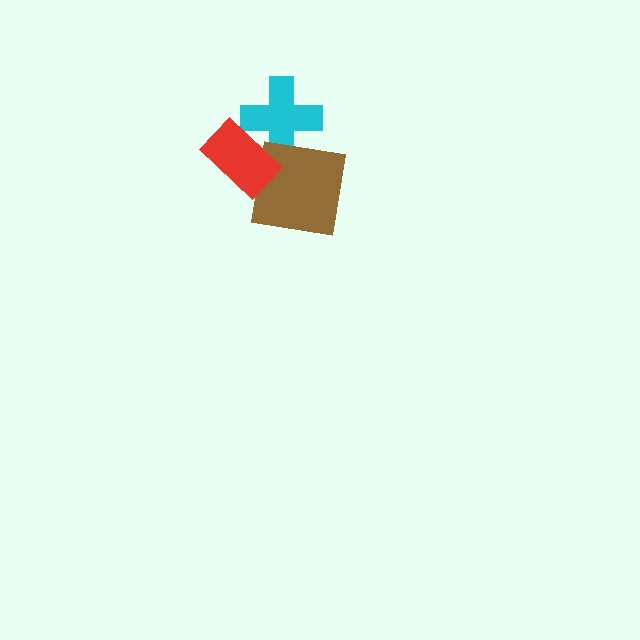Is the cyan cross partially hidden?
Yes, it is partially covered by another shape.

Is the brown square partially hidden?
Yes, it is partially covered by another shape.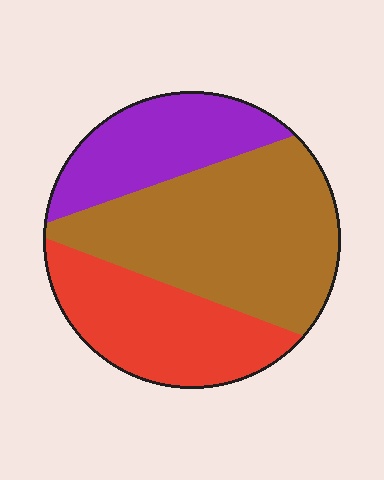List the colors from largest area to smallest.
From largest to smallest: brown, red, purple.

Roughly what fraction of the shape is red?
Red covers roughly 30% of the shape.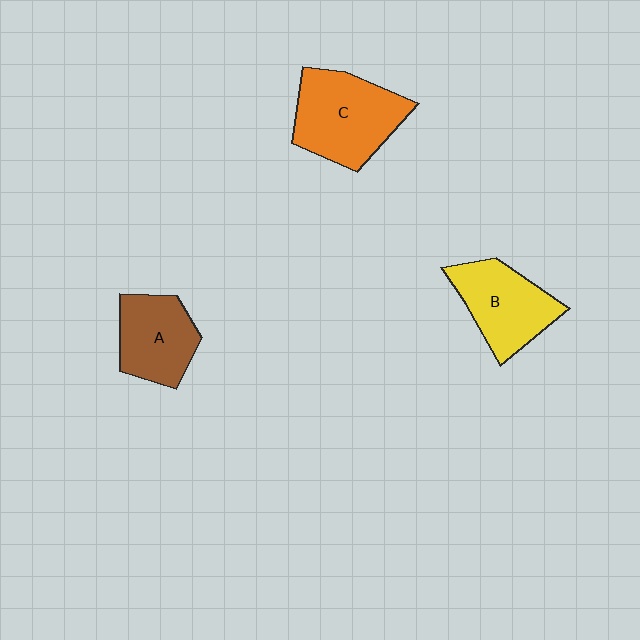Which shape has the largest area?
Shape C (orange).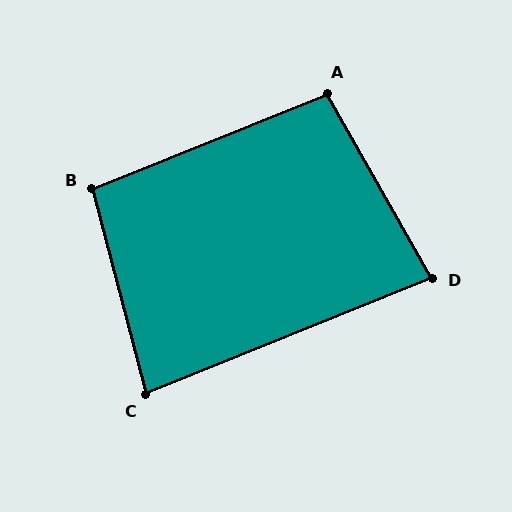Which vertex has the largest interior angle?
A, at approximately 97 degrees.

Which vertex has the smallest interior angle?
C, at approximately 83 degrees.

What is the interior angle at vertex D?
Approximately 83 degrees (acute).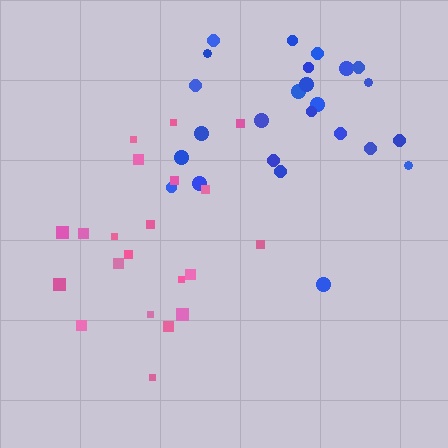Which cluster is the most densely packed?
Blue.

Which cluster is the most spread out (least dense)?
Pink.